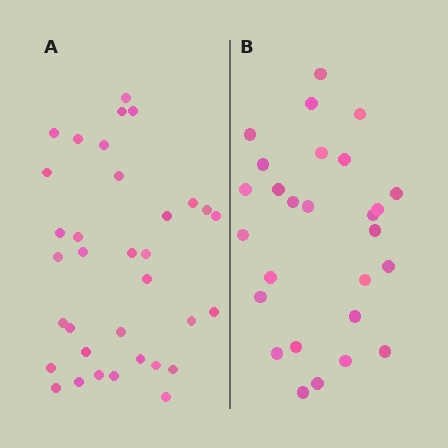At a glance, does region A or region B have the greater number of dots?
Region A (the left region) has more dots.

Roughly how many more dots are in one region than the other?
Region A has roughly 8 or so more dots than region B.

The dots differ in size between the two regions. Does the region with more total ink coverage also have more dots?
No. Region B has more total ink coverage because its dots are larger, but region A actually contains more individual dots. Total area can be misleading — the number of items is what matters here.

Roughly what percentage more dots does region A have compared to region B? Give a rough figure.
About 25% more.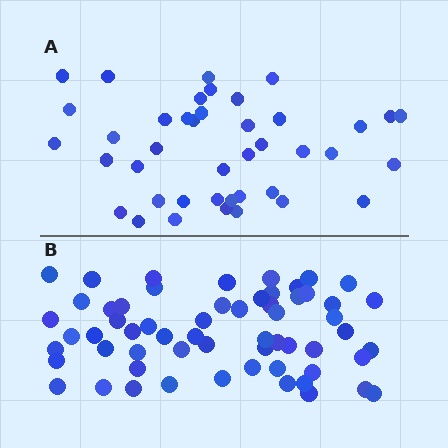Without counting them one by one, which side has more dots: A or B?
Region B (the bottom region) has more dots.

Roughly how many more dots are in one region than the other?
Region B has approximately 20 more dots than region A.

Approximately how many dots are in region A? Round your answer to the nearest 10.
About 40 dots. (The exact count is 41, which rounds to 40.)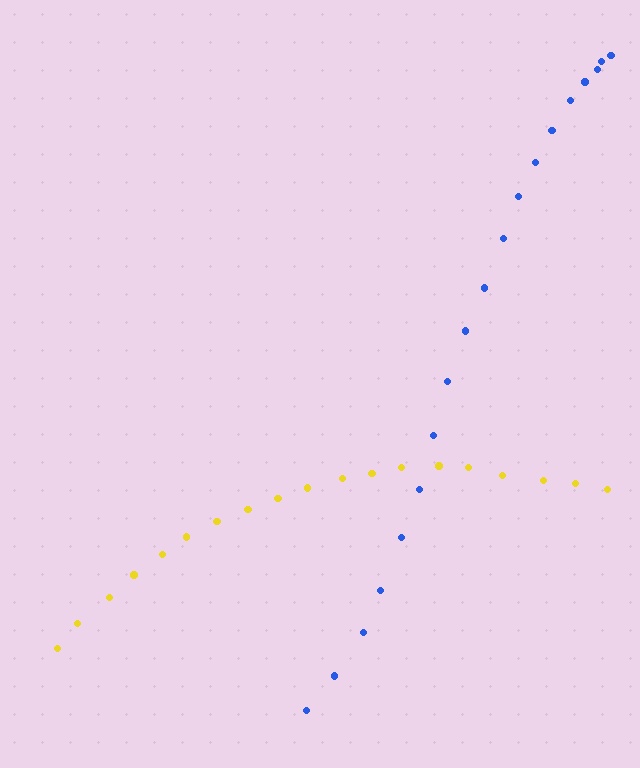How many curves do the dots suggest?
There are 2 distinct paths.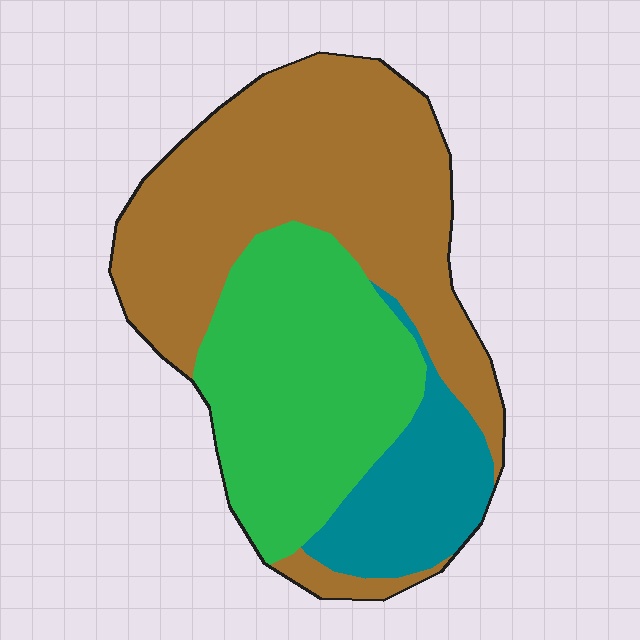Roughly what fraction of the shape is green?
Green takes up between a third and a half of the shape.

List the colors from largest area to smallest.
From largest to smallest: brown, green, teal.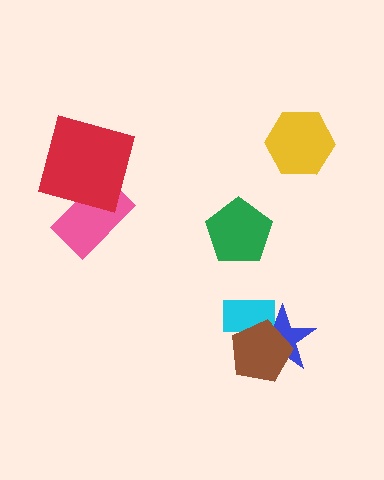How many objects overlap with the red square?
1 object overlaps with the red square.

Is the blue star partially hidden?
Yes, it is partially covered by another shape.